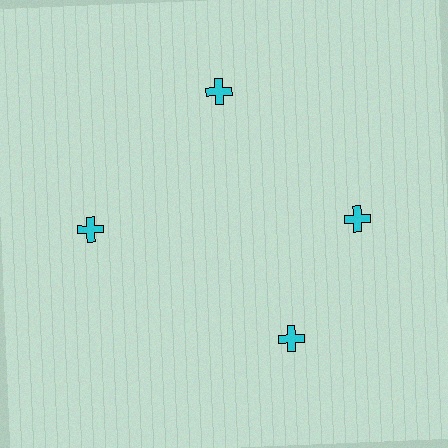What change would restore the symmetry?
The symmetry would be restored by rotating it back into even spacing with its neighbors so that all 4 crosses sit at equal angles and equal distance from the center.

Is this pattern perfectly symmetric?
No. The 4 cyan crosses are arranged in a ring, but one element near the 6 o'clock position is rotated out of alignment along the ring, breaking the 4-fold rotational symmetry.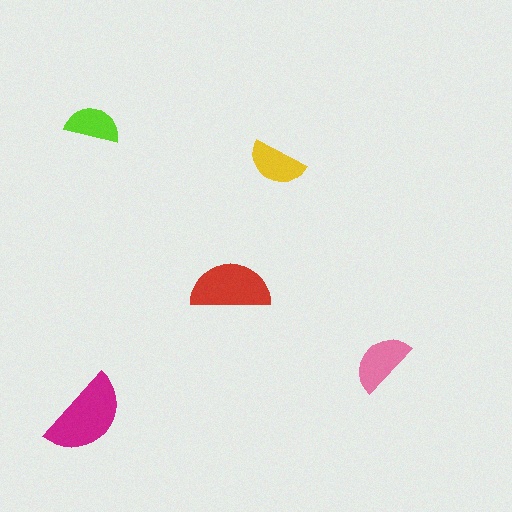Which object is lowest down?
The magenta semicircle is bottommost.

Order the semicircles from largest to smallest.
the magenta one, the red one, the pink one, the yellow one, the lime one.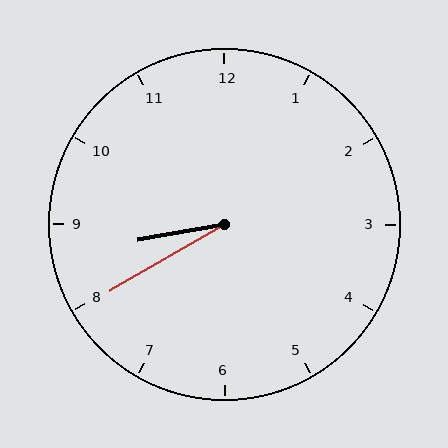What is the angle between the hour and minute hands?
Approximately 20 degrees.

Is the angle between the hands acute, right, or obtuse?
It is acute.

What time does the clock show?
8:40.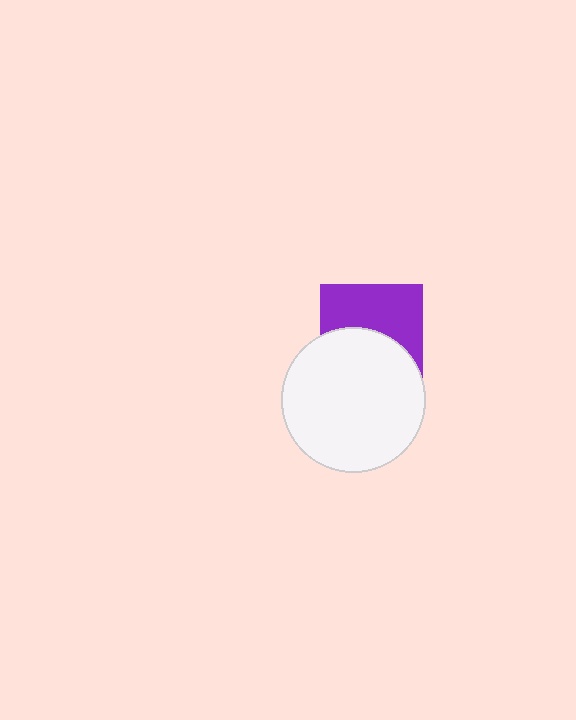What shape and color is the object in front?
The object in front is a white circle.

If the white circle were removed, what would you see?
You would see the complete purple square.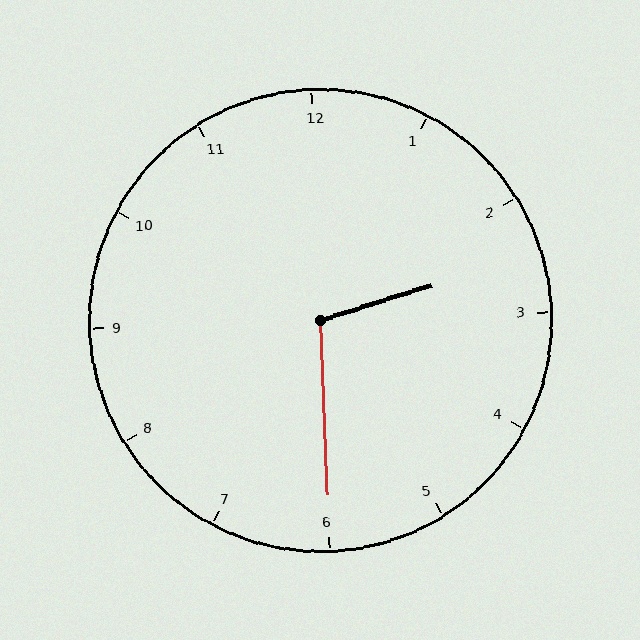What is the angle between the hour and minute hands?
Approximately 105 degrees.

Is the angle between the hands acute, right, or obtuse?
It is obtuse.